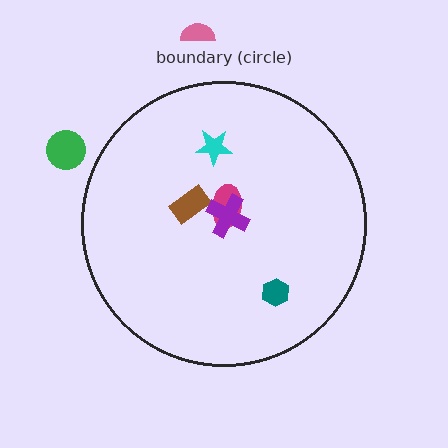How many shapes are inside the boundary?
5 inside, 2 outside.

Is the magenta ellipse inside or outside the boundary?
Inside.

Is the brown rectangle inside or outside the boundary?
Inside.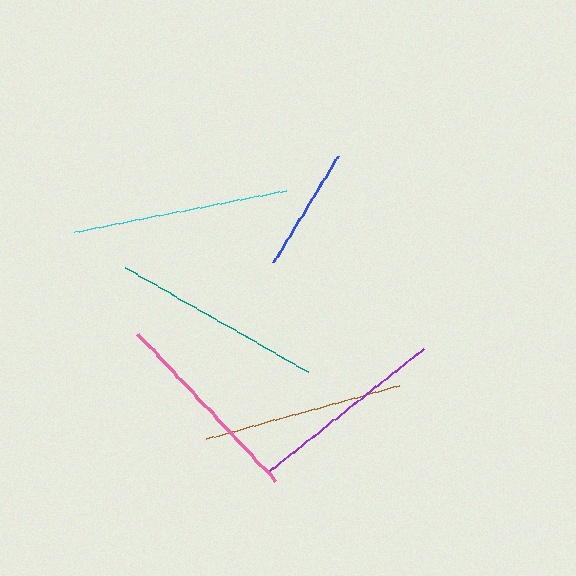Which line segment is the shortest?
The blue line is the shortest at approximately 124 pixels.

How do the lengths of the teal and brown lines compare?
The teal and brown lines are approximately the same length.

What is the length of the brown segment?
The brown segment is approximately 200 pixels long.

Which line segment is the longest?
The cyan line is the longest at approximately 216 pixels.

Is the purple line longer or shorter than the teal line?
The teal line is longer than the purple line.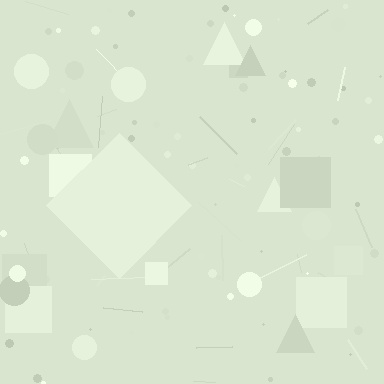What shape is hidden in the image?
A diamond is hidden in the image.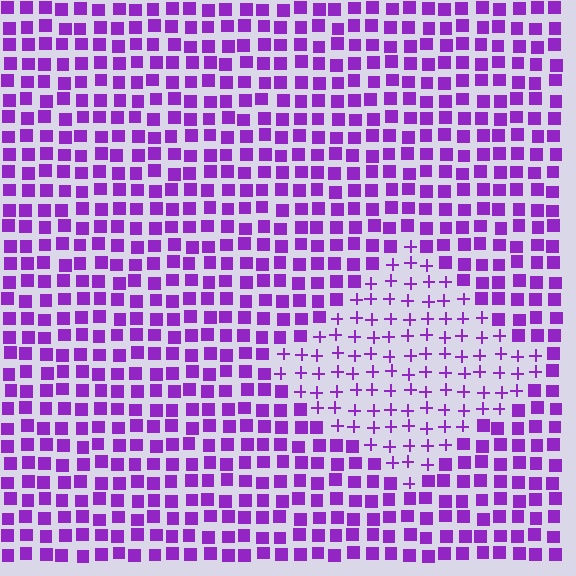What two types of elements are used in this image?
The image uses plus signs inside the diamond region and squares outside it.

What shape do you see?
I see a diamond.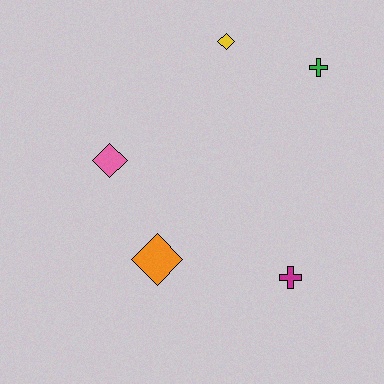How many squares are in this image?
There are no squares.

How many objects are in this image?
There are 5 objects.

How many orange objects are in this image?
There is 1 orange object.